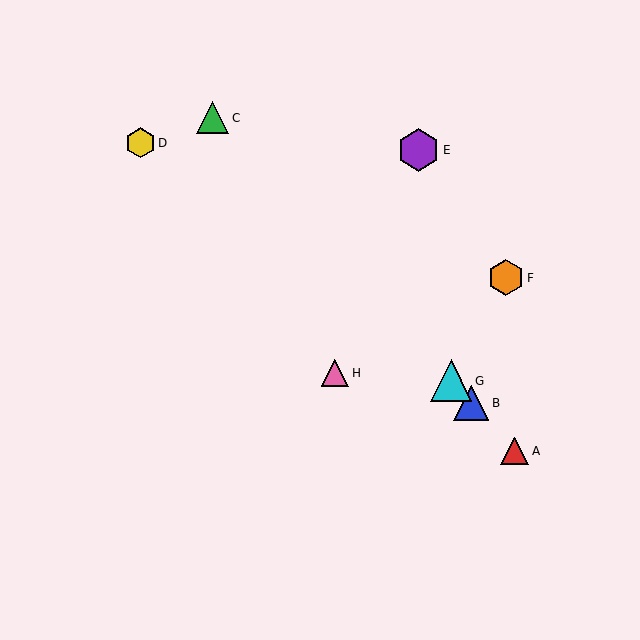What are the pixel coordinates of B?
Object B is at (471, 403).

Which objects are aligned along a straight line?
Objects A, B, C, G are aligned along a straight line.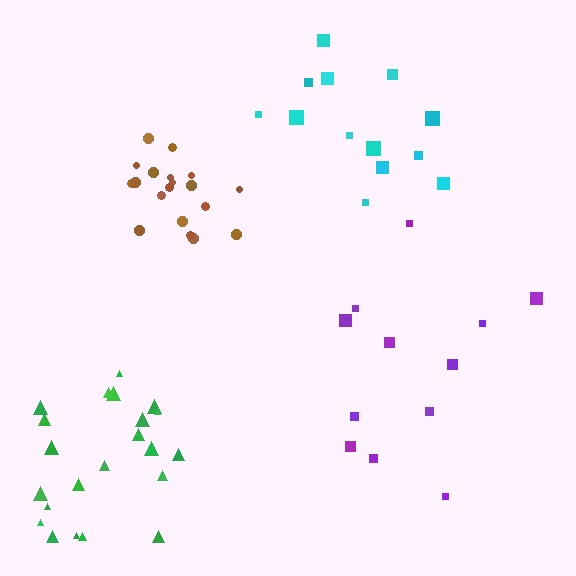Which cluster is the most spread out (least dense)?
Purple.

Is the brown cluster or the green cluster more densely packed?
Brown.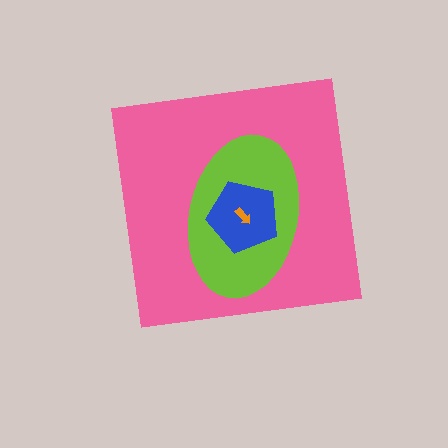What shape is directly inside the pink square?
The lime ellipse.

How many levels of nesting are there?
4.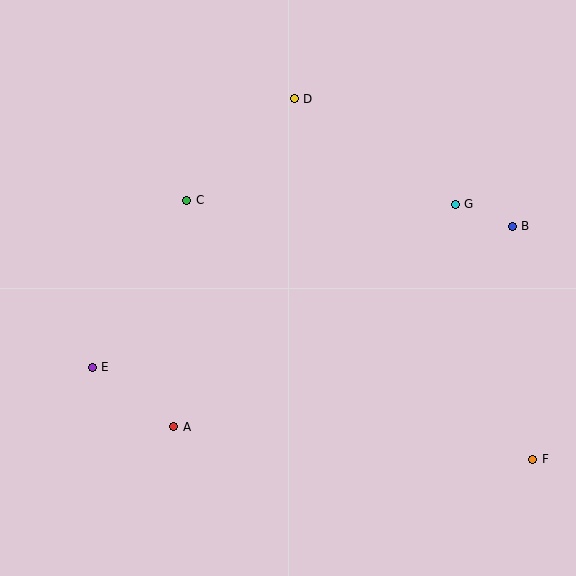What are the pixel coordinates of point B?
Point B is at (512, 226).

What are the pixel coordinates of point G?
Point G is at (455, 204).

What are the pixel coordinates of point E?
Point E is at (92, 367).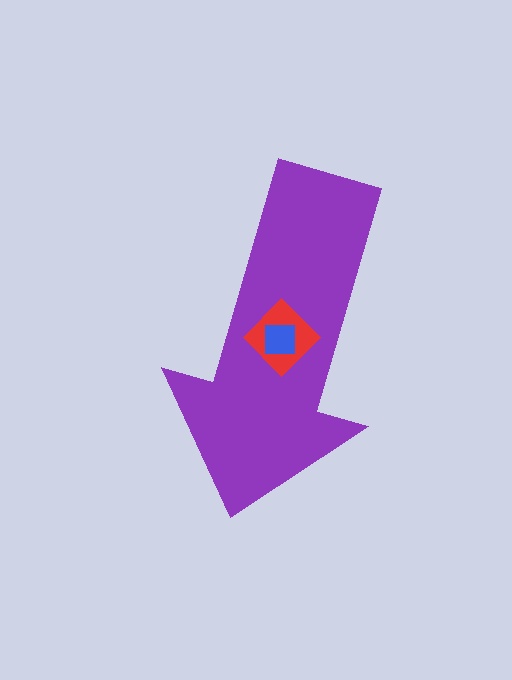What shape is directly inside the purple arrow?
The red diamond.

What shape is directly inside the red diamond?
The blue square.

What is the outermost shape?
The purple arrow.